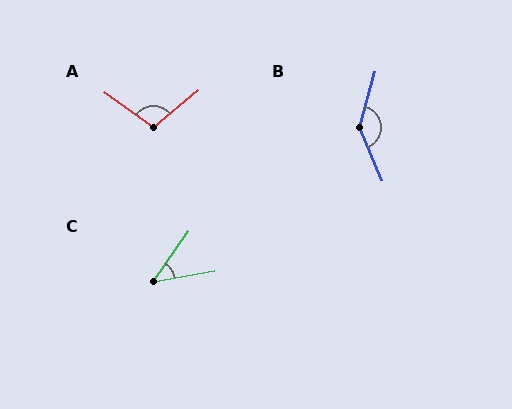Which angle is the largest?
B, at approximately 142 degrees.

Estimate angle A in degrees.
Approximately 105 degrees.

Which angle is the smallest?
C, at approximately 45 degrees.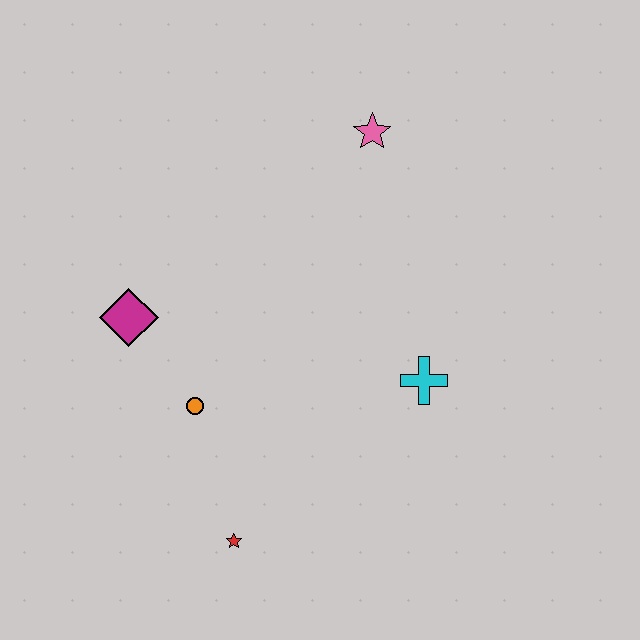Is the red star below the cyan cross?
Yes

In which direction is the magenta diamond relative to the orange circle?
The magenta diamond is above the orange circle.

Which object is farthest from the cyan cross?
The magenta diamond is farthest from the cyan cross.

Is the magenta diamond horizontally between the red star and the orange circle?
No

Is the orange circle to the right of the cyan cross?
No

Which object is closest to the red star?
The orange circle is closest to the red star.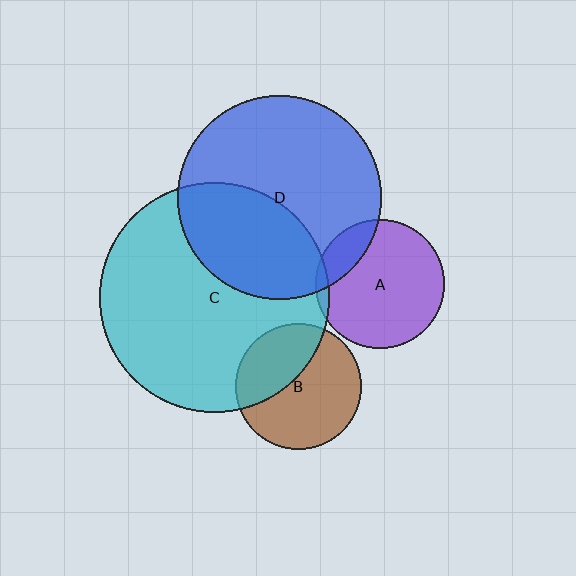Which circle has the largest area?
Circle C (cyan).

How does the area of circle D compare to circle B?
Approximately 2.6 times.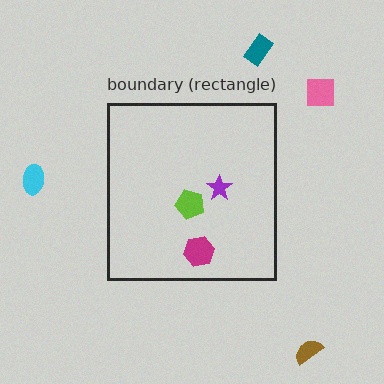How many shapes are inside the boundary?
3 inside, 4 outside.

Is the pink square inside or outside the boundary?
Outside.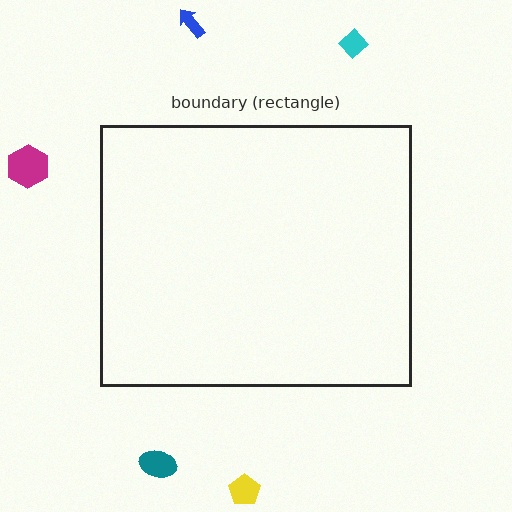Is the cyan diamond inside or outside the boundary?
Outside.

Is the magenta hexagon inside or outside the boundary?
Outside.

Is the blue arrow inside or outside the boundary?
Outside.